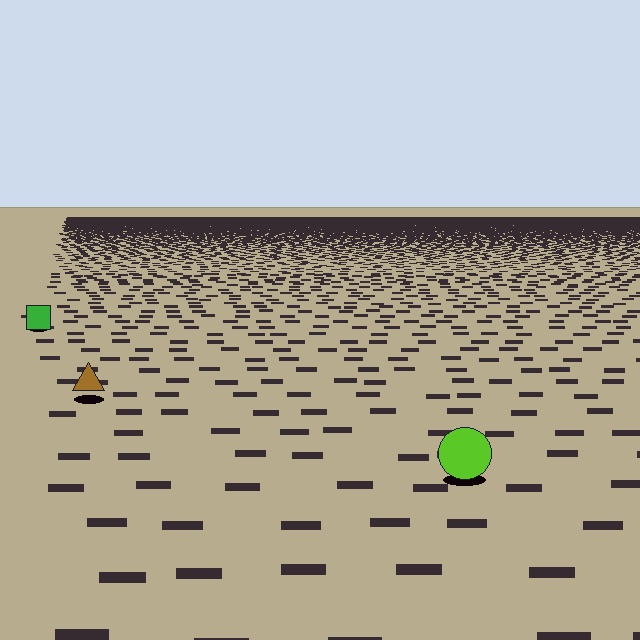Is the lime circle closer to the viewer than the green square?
Yes. The lime circle is closer — you can tell from the texture gradient: the ground texture is coarser near it.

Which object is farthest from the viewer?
The green square is farthest from the viewer. It appears smaller and the ground texture around it is denser.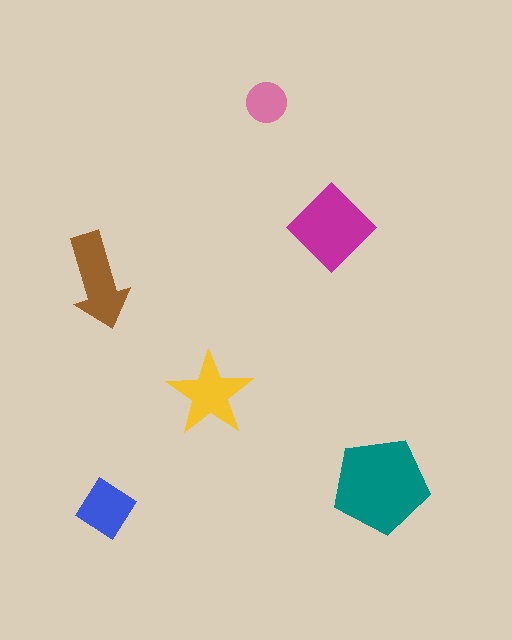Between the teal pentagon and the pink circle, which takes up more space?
The teal pentagon.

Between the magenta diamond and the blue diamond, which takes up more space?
The magenta diamond.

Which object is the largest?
The teal pentagon.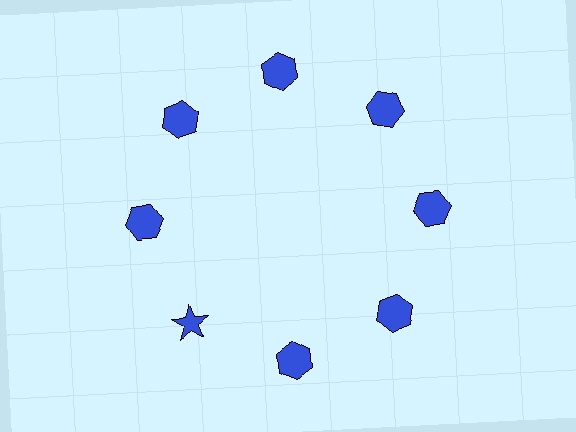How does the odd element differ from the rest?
It has a different shape: star instead of hexagon.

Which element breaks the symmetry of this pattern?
The blue star at roughly the 8 o'clock position breaks the symmetry. All other shapes are blue hexagons.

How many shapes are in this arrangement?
There are 8 shapes arranged in a ring pattern.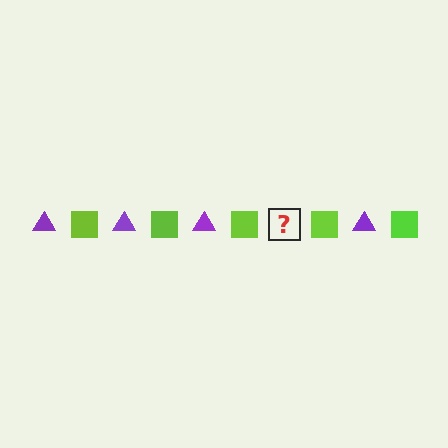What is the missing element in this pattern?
The missing element is a purple triangle.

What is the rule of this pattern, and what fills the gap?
The rule is that the pattern alternates between purple triangle and lime square. The gap should be filled with a purple triangle.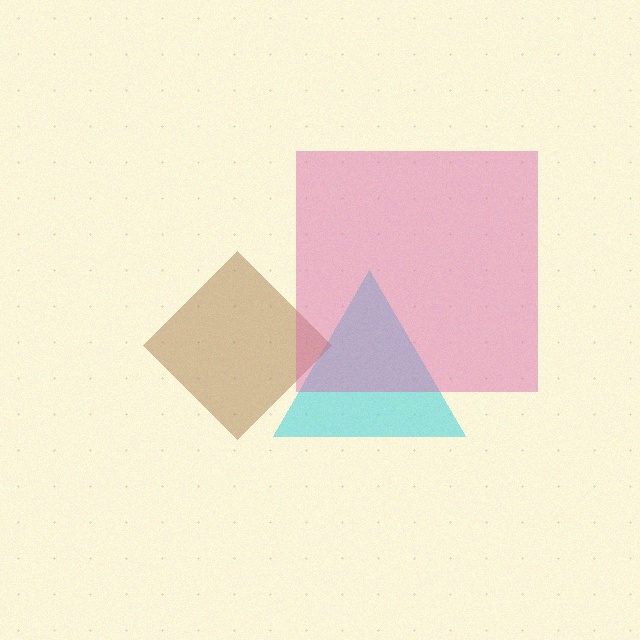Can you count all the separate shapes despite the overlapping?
Yes, there are 3 separate shapes.